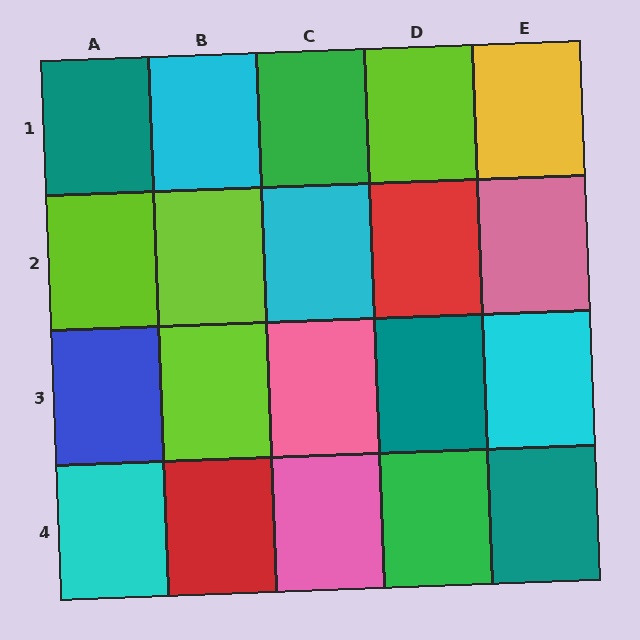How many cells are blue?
1 cell is blue.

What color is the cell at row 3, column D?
Teal.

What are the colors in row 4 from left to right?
Cyan, red, pink, green, teal.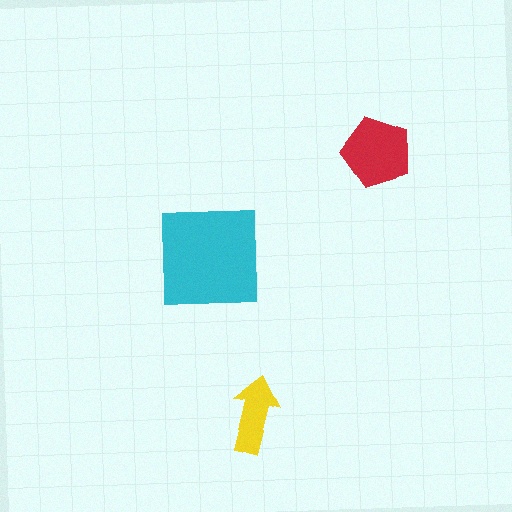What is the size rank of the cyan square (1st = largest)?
1st.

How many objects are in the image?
There are 3 objects in the image.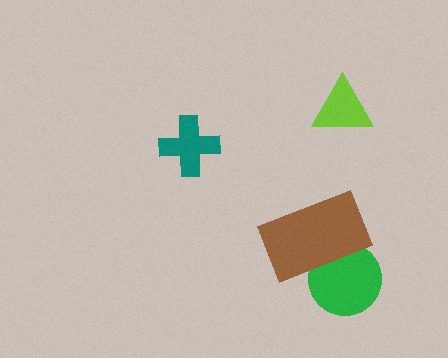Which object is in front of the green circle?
The brown rectangle is in front of the green circle.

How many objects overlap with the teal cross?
0 objects overlap with the teal cross.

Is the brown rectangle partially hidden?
No, no other shape covers it.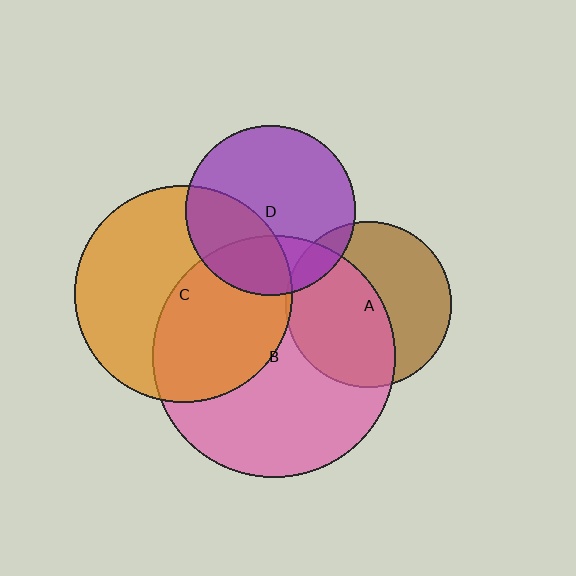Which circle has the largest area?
Circle B (pink).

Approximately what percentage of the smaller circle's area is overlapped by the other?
Approximately 50%.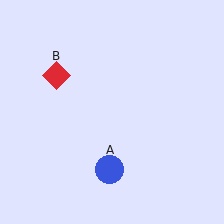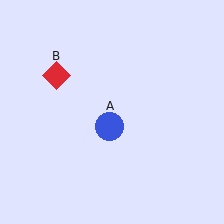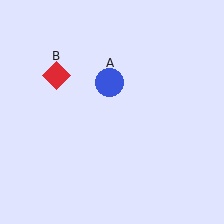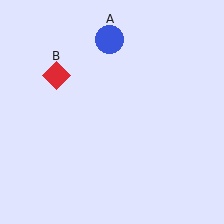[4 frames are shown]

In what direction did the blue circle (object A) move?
The blue circle (object A) moved up.